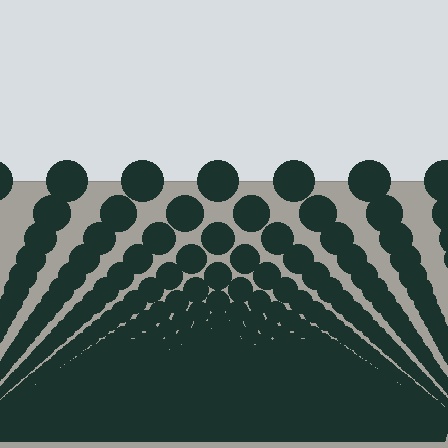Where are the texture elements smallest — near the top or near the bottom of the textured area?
Near the bottom.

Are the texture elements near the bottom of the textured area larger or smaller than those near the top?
Smaller. The gradient is inverted — elements near the bottom are smaller and denser.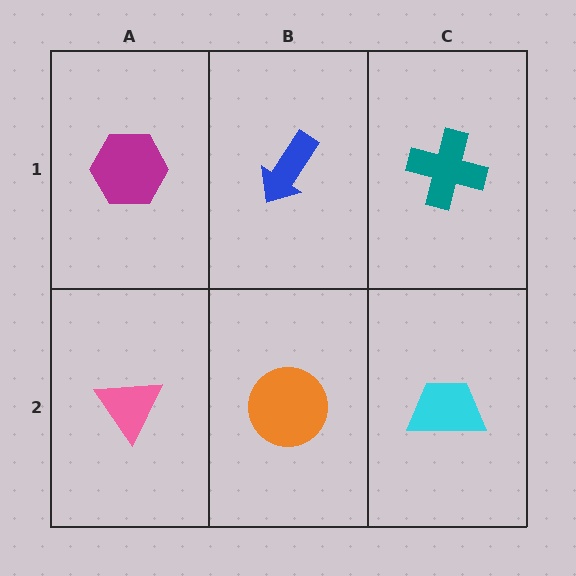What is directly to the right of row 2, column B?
A cyan trapezoid.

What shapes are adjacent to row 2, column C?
A teal cross (row 1, column C), an orange circle (row 2, column B).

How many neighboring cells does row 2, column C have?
2.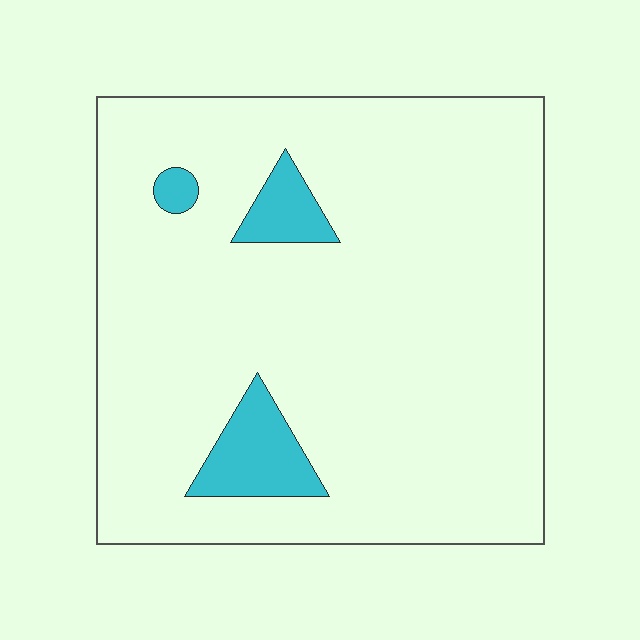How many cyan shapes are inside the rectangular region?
3.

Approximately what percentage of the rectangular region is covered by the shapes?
Approximately 10%.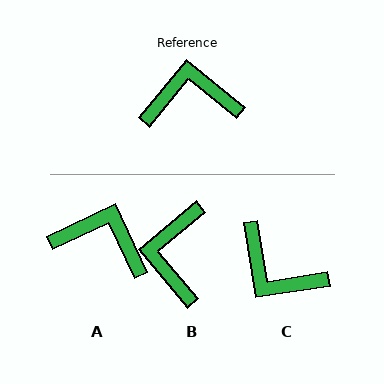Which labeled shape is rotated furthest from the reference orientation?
C, about 138 degrees away.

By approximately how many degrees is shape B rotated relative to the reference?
Approximately 79 degrees counter-clockwise.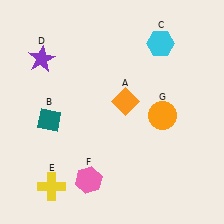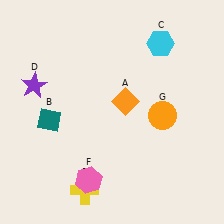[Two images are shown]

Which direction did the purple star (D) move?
The purple star (D) moved down.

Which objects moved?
The objects that moved are: the purple star (D), the yellow cross (E).